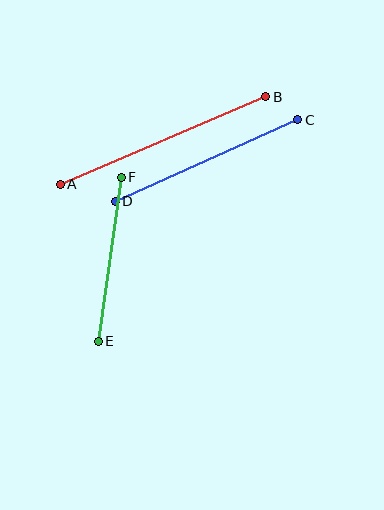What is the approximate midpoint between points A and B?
The midpoint is at approximately (163, 140) pixels.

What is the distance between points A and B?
The distance is approximately 223 pixels.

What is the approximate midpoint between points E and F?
The midpoint is at approximately (110, 259) pixels.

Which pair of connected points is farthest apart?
Points A and B are farthest apart.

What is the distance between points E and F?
The distance is approximately 166 pixels.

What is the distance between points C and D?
The distance is approximately 200 pixels.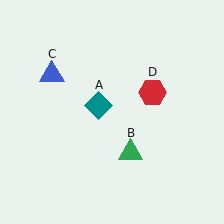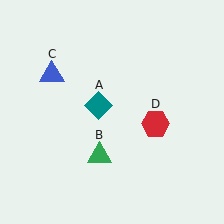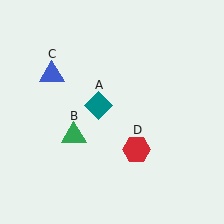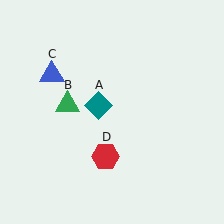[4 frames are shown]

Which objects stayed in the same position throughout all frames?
Teal diamond (object A) and blue triangle (object C) remained stationary.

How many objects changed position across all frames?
2 objects changed position: green triangle (object B), red hexagon (object D).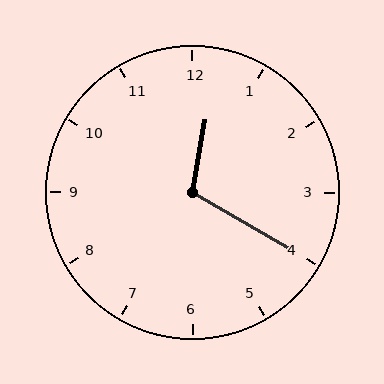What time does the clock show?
12:20.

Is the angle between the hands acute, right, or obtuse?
It is obtuse.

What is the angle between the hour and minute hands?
Approximately 110 degrees.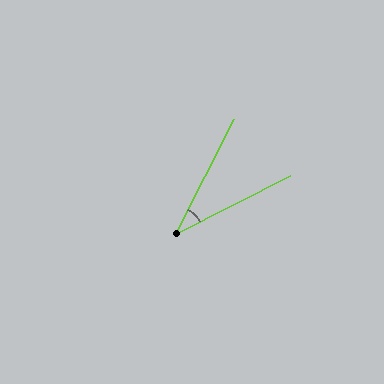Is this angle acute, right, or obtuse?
It is acute.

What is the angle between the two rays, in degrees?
Approximately 36 degrees.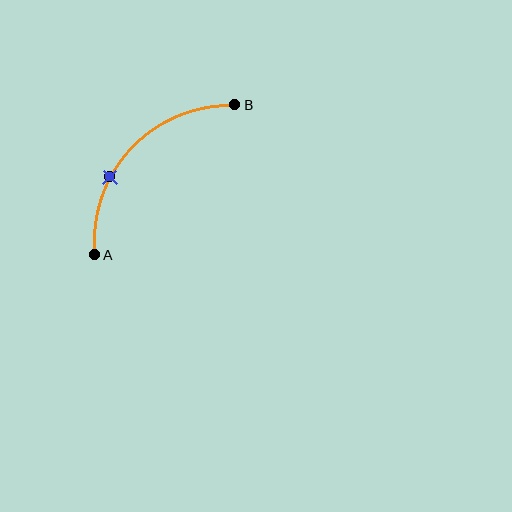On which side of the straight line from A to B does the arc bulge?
The arc bulges above and to the left of the straight line connecting A and B.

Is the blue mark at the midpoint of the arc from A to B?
No. The blue mark lies on the arc but is closer to endpoint A. The arc midpoint would be at the point on the curve equidistant along the arc from both A and B.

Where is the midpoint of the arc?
The arc midpoint is the point on the curve farthest from the straight line joining A and B. It sits above and to the left of that line.